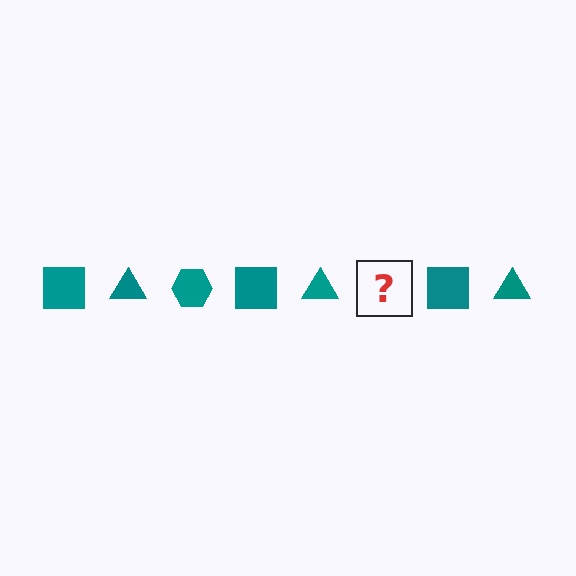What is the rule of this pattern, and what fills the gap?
The rule is that the pattern cycles through square, triangle, hexagon shapes in teal. The gap should be filled with a teal hexagon.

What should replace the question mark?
The question mark should be replaced with a teal hexagon.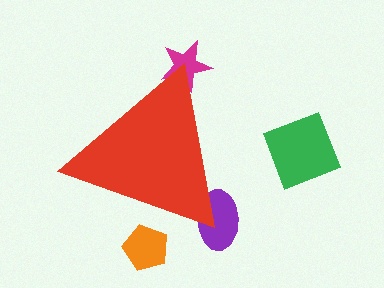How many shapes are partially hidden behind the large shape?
3 shapes are partially hidden.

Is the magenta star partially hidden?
Yes, the magenta star is partially hidden behind the red triangle.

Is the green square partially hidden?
No, the green square is fully visible.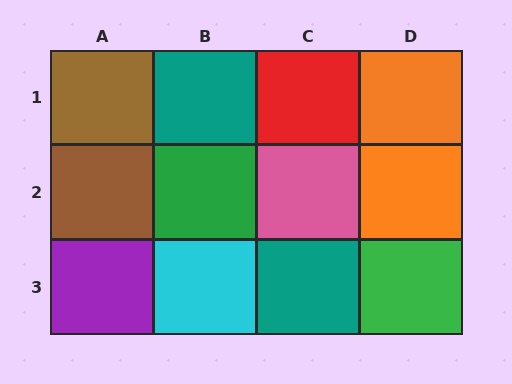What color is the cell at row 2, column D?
Orange.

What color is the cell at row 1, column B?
Teal.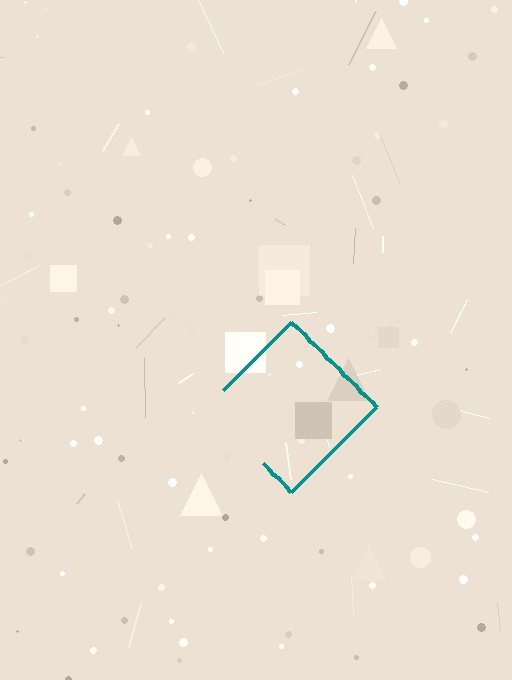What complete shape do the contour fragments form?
The contour fragments form a diamond.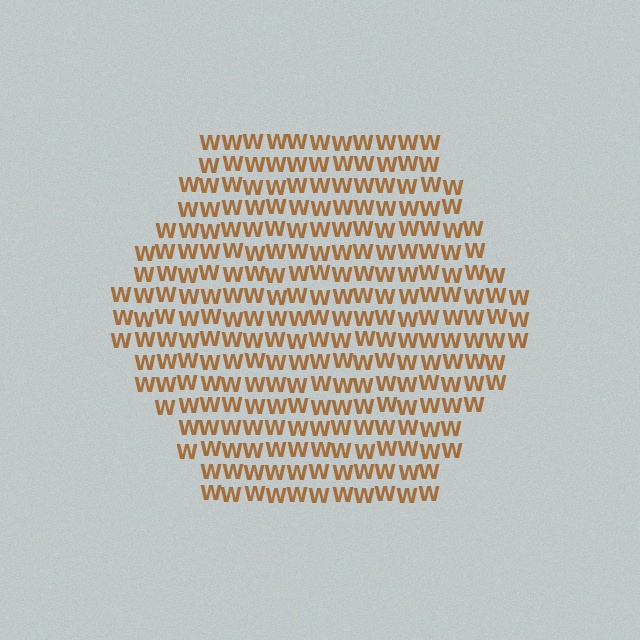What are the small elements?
The small elements are letter W's.